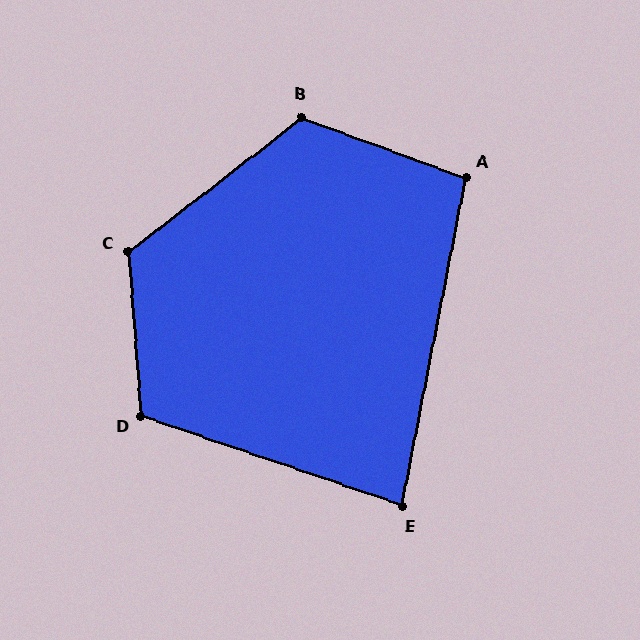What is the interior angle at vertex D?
Approximately 113 degrees (obtuse).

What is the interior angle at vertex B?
Approximately 122 degrees (obtuse).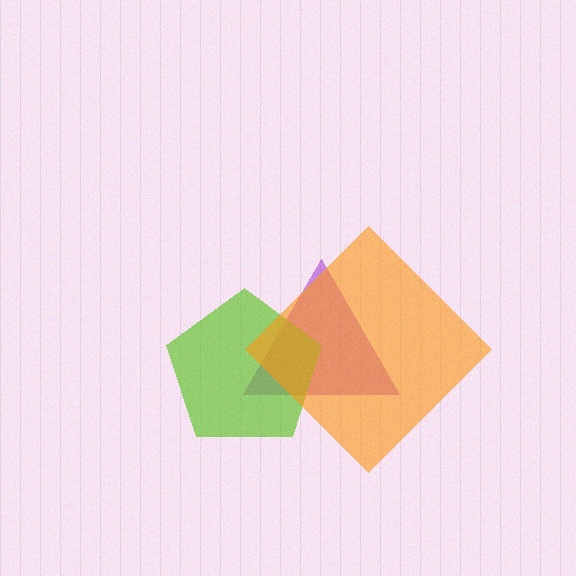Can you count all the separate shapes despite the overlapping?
Yes, there are 3 separate shapes.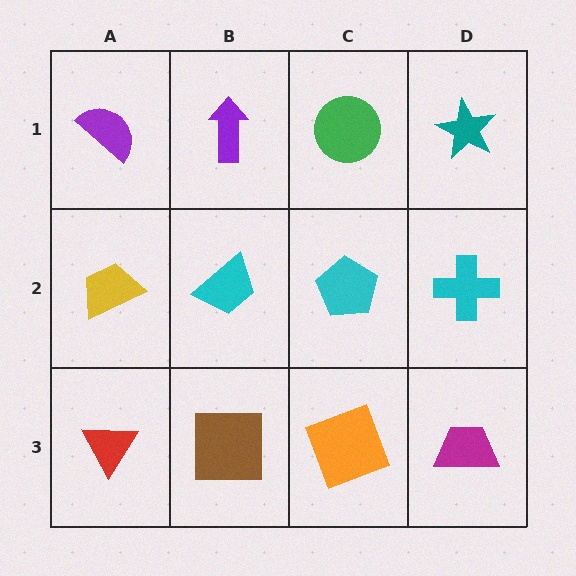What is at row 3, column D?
A magenta trapezoid.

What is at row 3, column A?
A red triangle.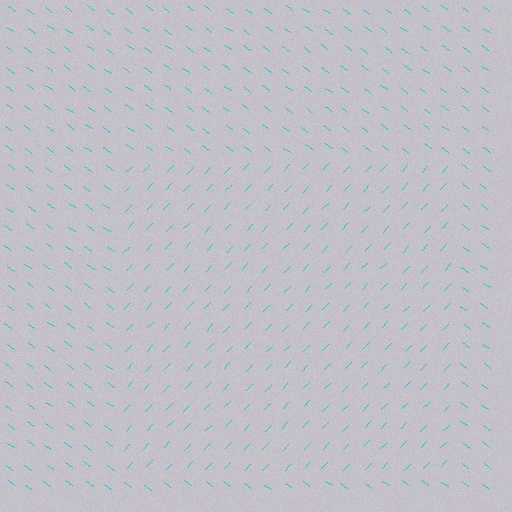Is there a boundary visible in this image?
Yes, there is a texture boundary formed by a change in line orientation.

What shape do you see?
I see a rectangle.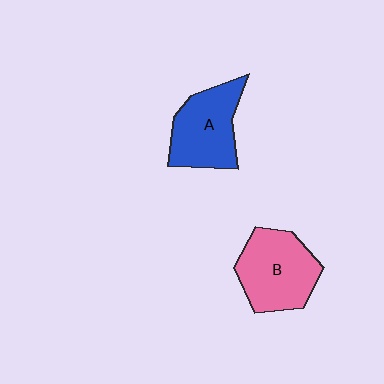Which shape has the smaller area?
Shape A (blue).